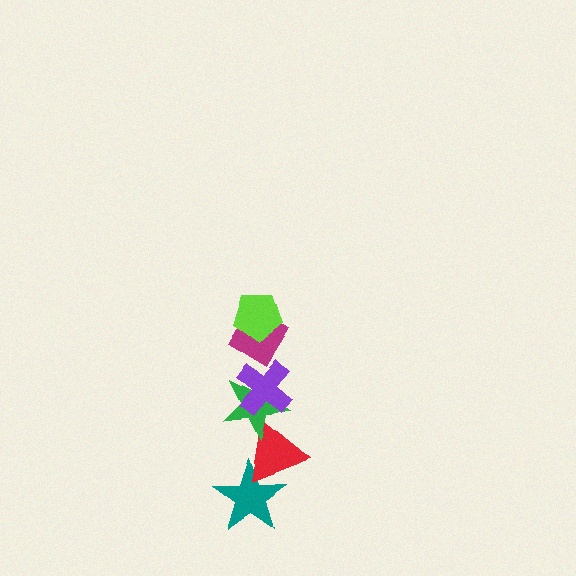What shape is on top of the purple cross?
The magenta diamond is on top of the purple cross.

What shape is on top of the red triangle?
The green star is on top of the red triangle.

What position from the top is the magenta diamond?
The magenta diamond is 2nd from the top.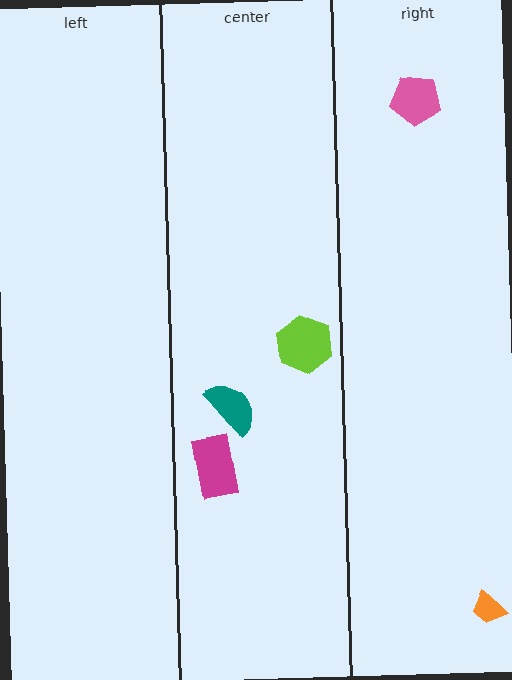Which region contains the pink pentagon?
The right region.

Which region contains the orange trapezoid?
The right region.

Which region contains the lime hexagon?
The center region.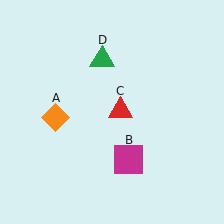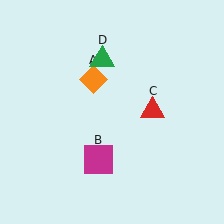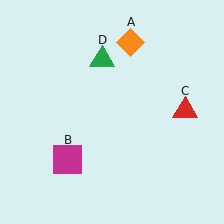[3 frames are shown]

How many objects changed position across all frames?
3 objects changed position: orange diamond (object A), magenta square (object B), red triangle (object C).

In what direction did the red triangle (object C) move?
The red triangle (object C) moved right.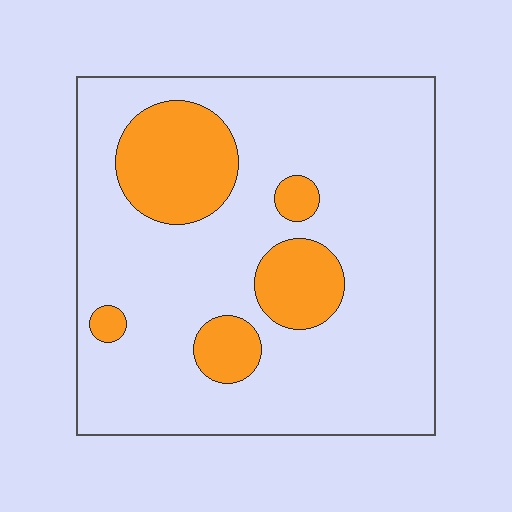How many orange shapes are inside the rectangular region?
5.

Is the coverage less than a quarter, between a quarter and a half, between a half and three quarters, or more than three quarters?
Less than a quarter.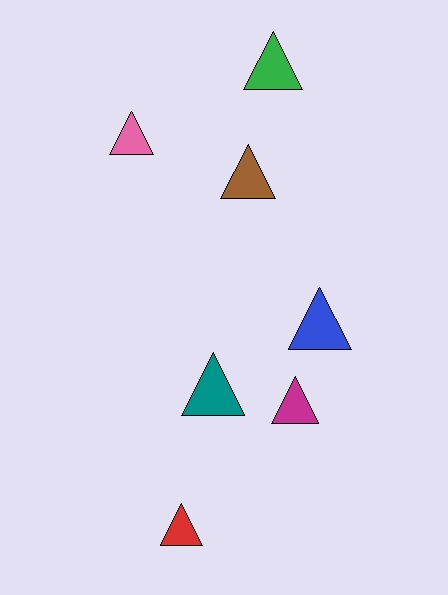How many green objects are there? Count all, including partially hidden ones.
There is 1 green object.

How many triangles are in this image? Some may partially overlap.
There are 7 triangles.